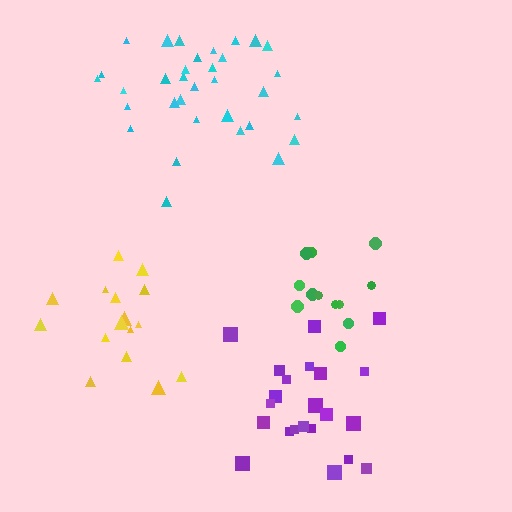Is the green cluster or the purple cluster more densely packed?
Purple.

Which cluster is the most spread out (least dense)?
Yellow.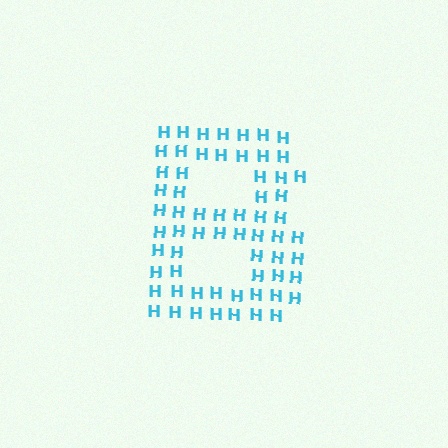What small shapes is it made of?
It is made of small letter H's.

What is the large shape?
The large shape is the letter B.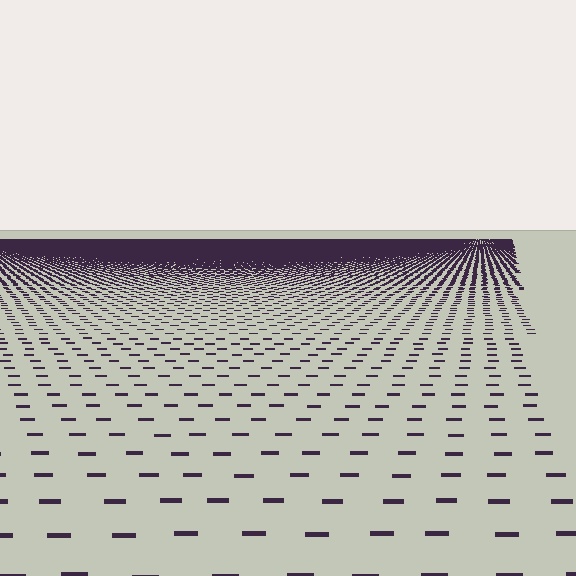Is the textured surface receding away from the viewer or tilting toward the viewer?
The surface is receding away from the viewer. Texture elements get smaller and denser toward the top.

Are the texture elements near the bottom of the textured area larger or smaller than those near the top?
Larger. Near the bottom, elements are closer to the viewer and appear at a bigger on-screen size.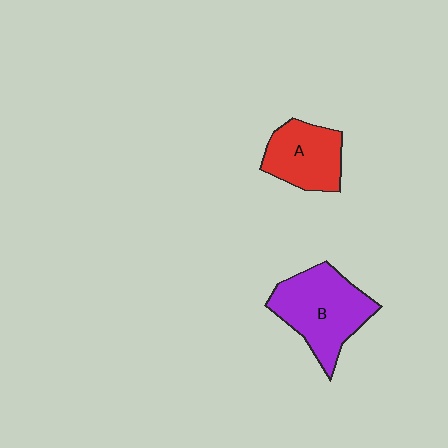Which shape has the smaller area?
Shape A (red).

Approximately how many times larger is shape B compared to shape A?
Approximately 1.4 times.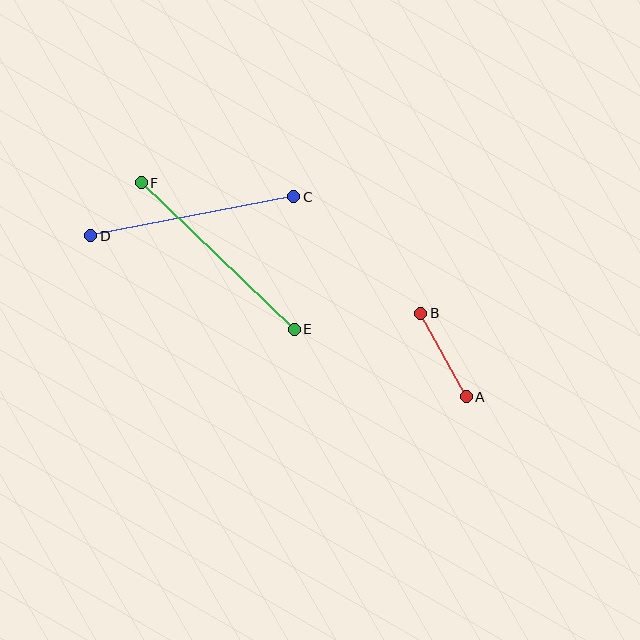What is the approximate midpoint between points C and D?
The midpoint is at approximately (192, 216) pixels.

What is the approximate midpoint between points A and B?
The midpoint is at approximately (444, 355) pixels.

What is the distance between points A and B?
The distance is approximately 95 pixels.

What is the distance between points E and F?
The distance is approximately 212 pixels.